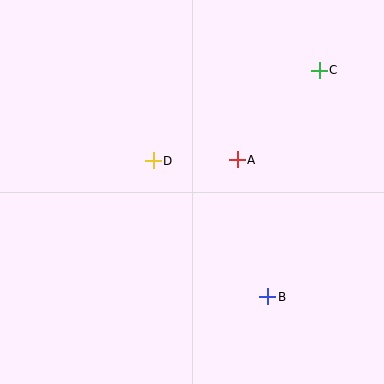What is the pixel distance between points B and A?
The distance between B and A is 140 pixels.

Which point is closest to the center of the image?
Point D at (153, 161) is closest to the center.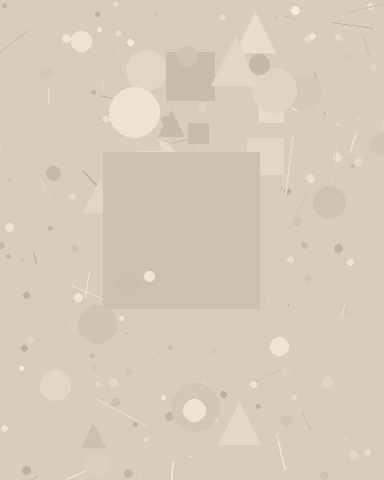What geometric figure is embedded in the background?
A square is embedded in the background.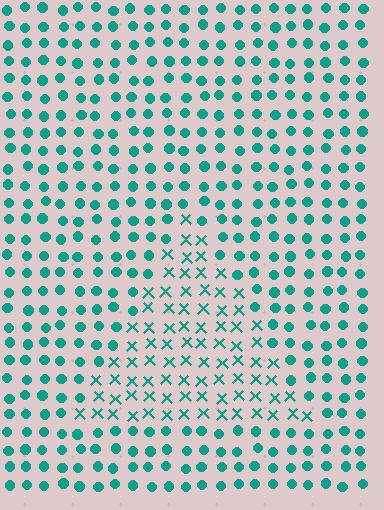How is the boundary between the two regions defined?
The boundary is defined by a change in element shape: X marks inside vs. circles outside. All elements share the same color and spacing.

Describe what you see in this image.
The image is filled with small teal elements arranged in a uniform grid. A triangle-shaped region contains X marks, while the surrounding area contains circles. The boundary is defined purely by the change in element shape.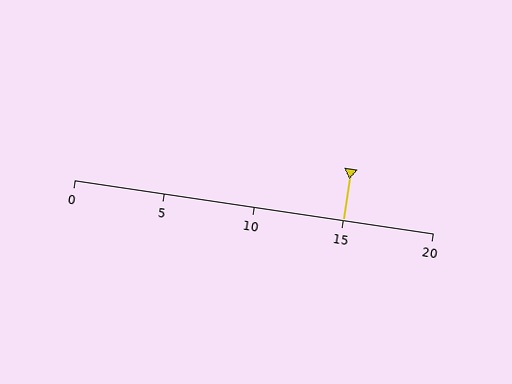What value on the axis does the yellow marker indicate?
The marker indicates approximately 15.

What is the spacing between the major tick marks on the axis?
The major ticks are spaced 5 apart.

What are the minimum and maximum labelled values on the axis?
The axis runs from 0 to 20.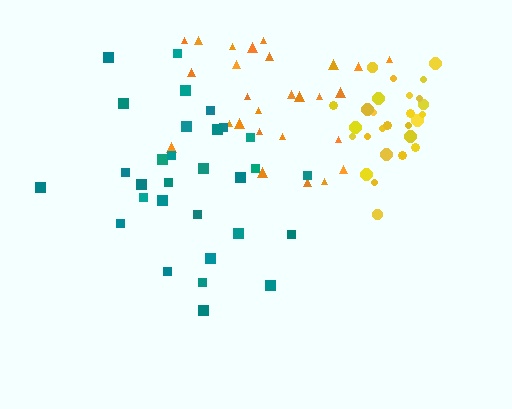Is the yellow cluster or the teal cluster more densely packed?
Yellow.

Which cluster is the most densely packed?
Yellow.